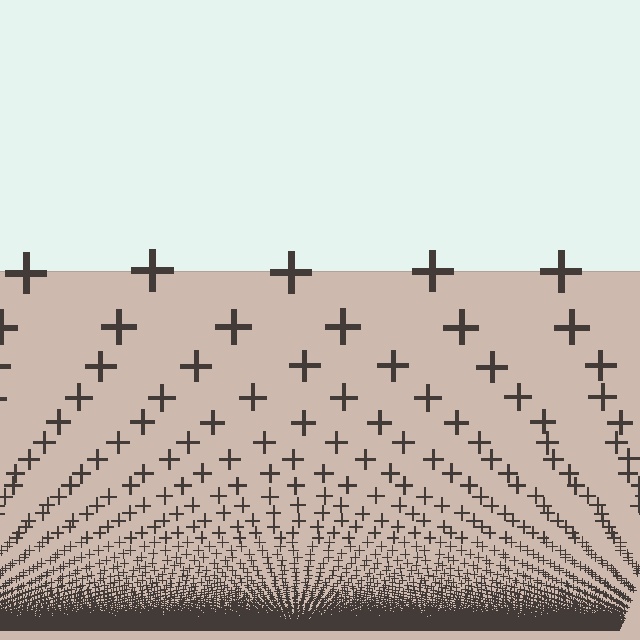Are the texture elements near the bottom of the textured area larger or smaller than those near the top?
Smaller. The gradient is inverted — elements near the bottom are smaller and denser.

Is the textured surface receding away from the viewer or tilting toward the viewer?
The surface appears to tilt toward the viewer. Texture elements get larger and sparser toward the top.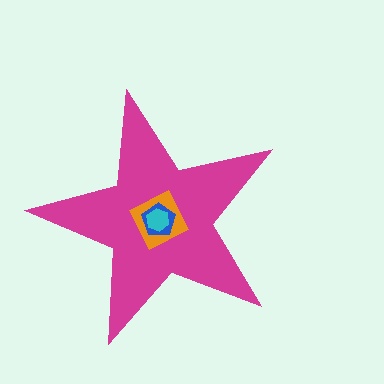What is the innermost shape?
The cyan hexagon.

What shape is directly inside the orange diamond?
The blue pentagon.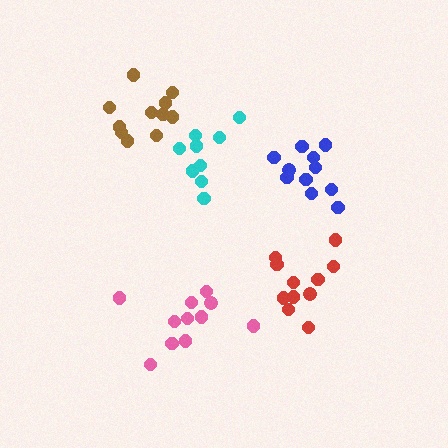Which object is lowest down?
The pink cluster is bottommost.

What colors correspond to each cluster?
The clusters are colored: brown, pink, red, cyan, blue.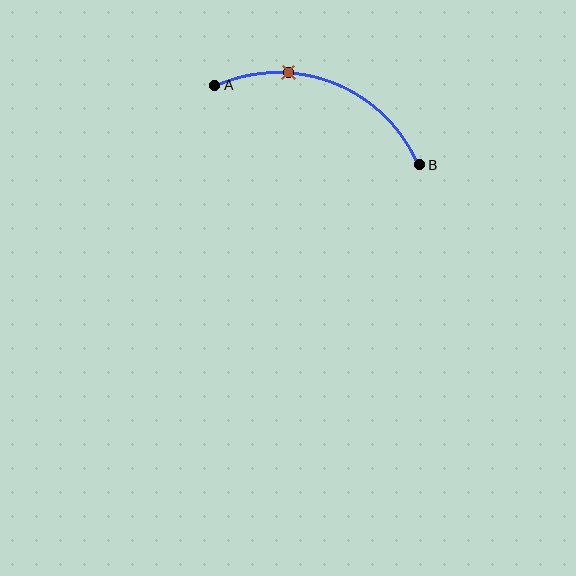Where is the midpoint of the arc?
The arc midpoint is the point on the curve farthest from the straight line joining A and B. It sits above that line.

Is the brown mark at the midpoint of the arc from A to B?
No. The brown mark lies on the arc but is closer to endpoint A. The arc midpoint would be at the point on the curve equidistant along the arc from both A and B.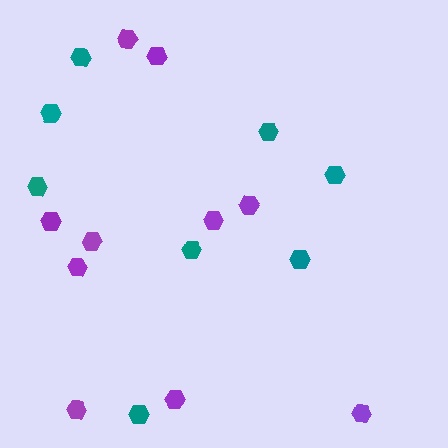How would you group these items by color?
There are 2 groups: one group of teal hexagons (8) and one group of purple hexagons (10).